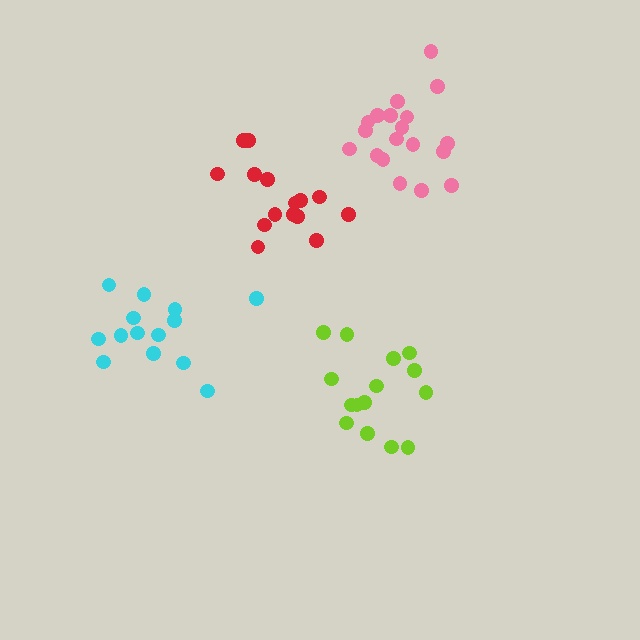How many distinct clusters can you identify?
There are 4 distinct clusters.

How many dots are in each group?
Group 1: 15 dots, Group 2: 19 dots, Group 3: 15 dots, Group 4: 14 dots (63 total).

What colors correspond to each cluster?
The clusters are colored: red, pink, lime, cyan.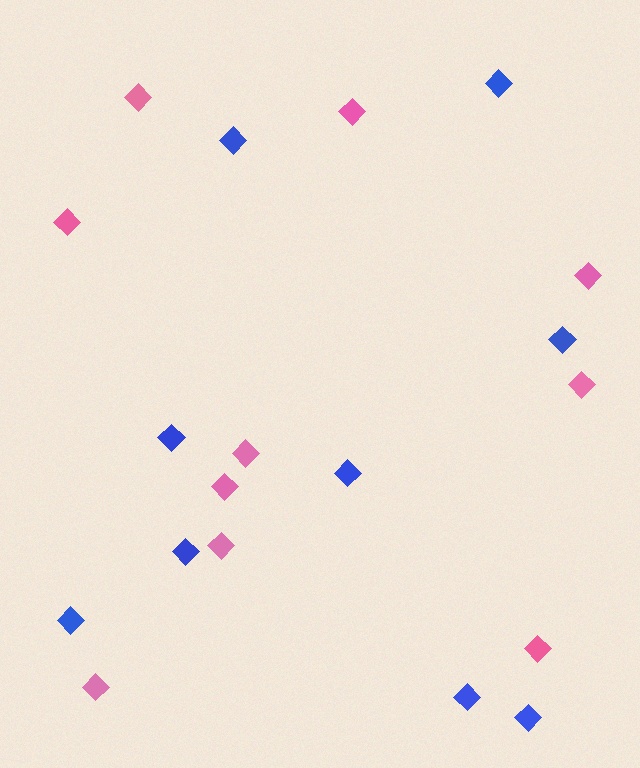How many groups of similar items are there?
There are 2 groups: one group of blue diamonds (9) and one group of pink diamonds (10).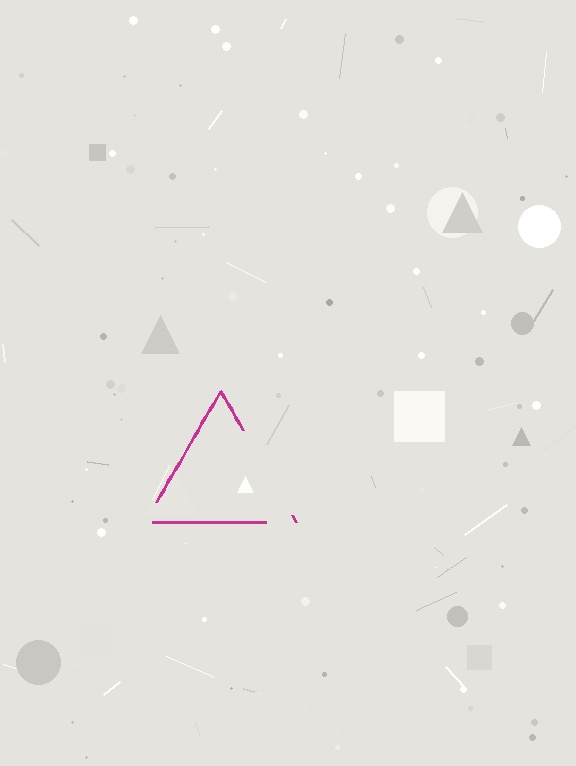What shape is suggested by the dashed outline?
The dashed outline suggests a triangle.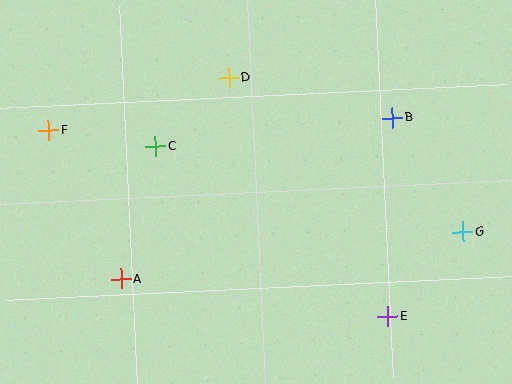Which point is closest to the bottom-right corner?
Point E is closest to the bottom-right corner.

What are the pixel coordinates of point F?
Point F is at (49, 130).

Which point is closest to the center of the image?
Point C at (155, 146) is closest to the center.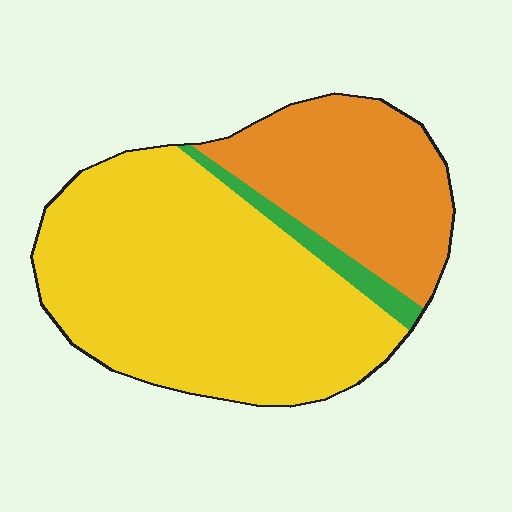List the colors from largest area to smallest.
From largest to smallest: yellow, orange, green.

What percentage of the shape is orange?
Orange covers around 30% of the shape.